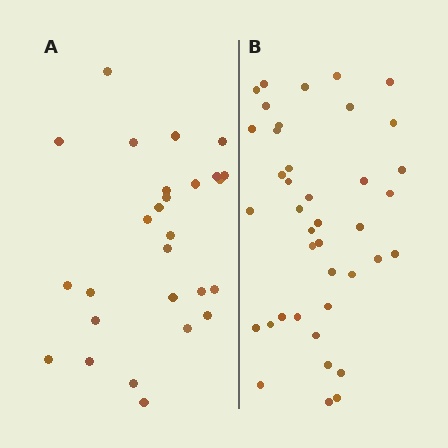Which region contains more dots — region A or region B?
Region B (the right region) has more dots.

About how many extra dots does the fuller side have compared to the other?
Region B has approximately 15 more dots than region A.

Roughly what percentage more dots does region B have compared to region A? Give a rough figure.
About 50% more.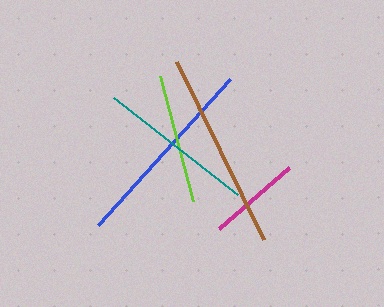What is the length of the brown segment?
The brown segment is approximately 198 pixels long.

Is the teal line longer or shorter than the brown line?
The brown line is longer than the teal line.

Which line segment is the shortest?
The magenta line is the shortest at approximately 92 pixels.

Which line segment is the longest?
The brown line is the longest at approximately 198 pixels.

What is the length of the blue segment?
The blue segment is approximately 197 pixels long.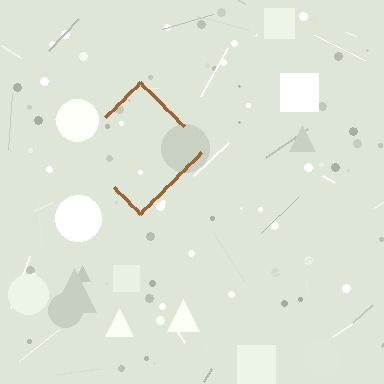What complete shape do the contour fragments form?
The contour fragments form a diamond.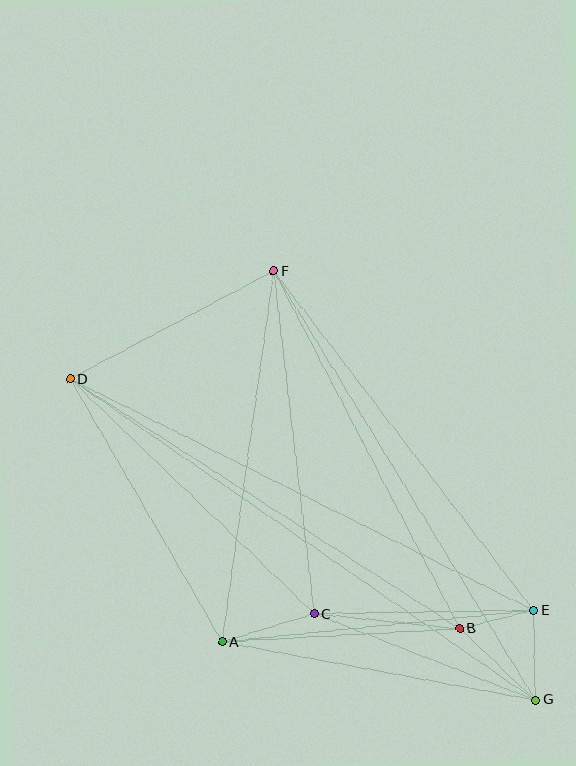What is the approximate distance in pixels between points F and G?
The distance between F and G is approximately 503 pixels.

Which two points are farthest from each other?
Points D and G are farthest from each other.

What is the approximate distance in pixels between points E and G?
The distance between E and G is approximately 90 pixels.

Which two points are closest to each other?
Points B and E are closest to each other.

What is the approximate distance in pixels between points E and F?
The distance between E and F is approximately 428 pixels.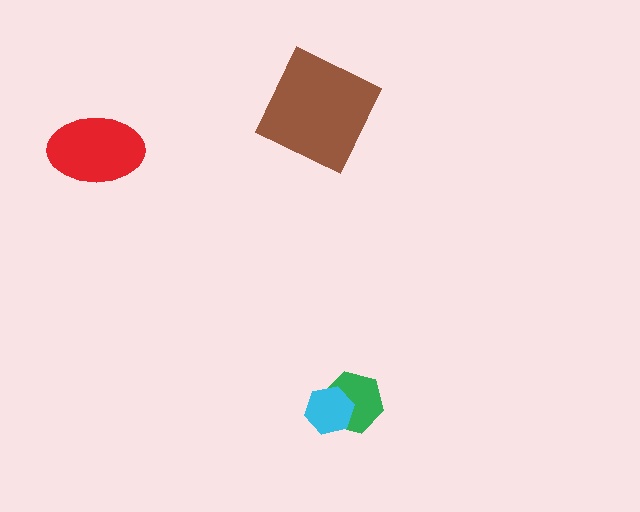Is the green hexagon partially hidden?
Yes, it is partially covered by another shape.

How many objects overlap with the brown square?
0 objects overlap with the brown square.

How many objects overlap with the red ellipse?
0 objects overlap with the red ellipse.